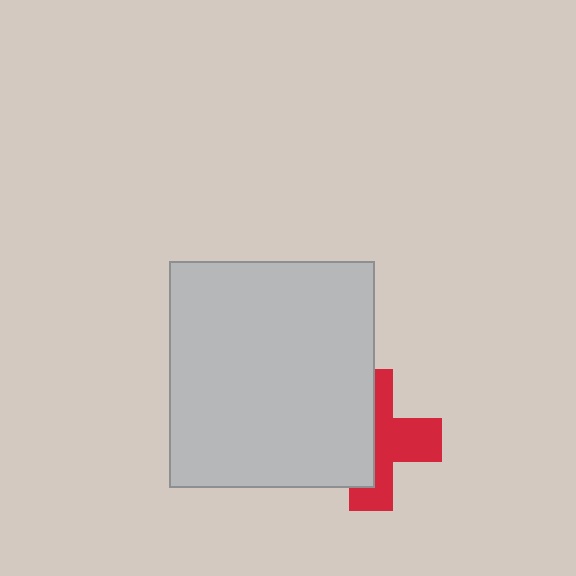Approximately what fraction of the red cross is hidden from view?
Roughly 50% of the red cross is hidden behind the light gray rectangle.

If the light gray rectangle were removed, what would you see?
You would see the complete red cross.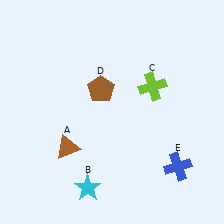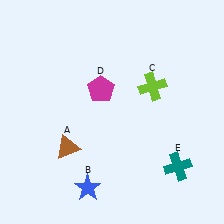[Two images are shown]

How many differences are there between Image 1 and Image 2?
There are 3 differences between the two images.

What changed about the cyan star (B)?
In Image 1, B is cyan. In Image 2, it changed to blue.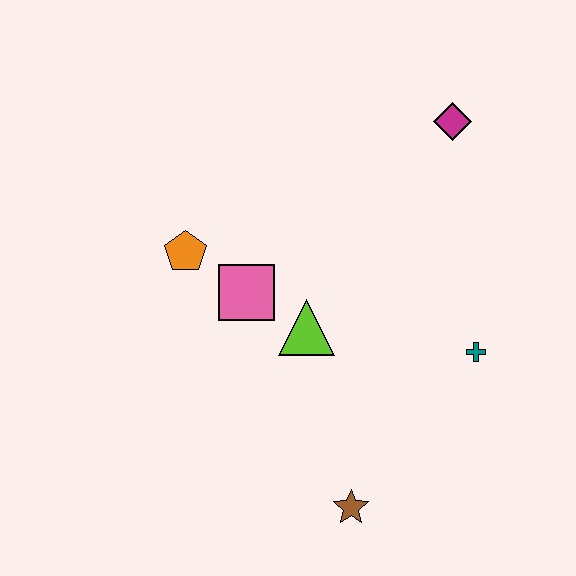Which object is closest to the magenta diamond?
The teal cross is closest to the magenta diamond.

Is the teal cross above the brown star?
Yes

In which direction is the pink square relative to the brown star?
The pink square is above the brown star.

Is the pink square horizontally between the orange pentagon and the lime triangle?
Yes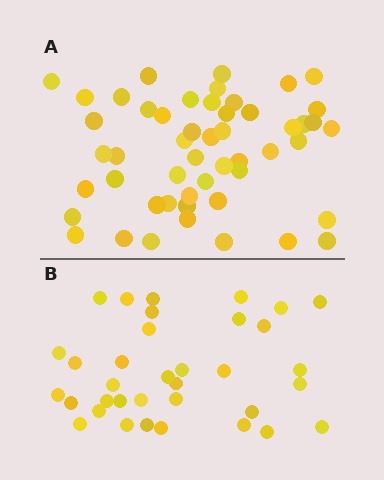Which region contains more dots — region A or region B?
Region A (the top region) has more dots.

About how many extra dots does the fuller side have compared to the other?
Region A has approximately 15 more dots than region B.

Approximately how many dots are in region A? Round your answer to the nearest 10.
About 50 dots. (The exact count is 51, which rounds to 50.)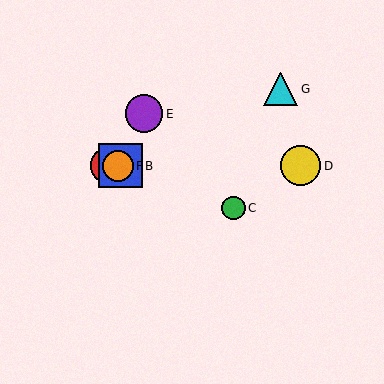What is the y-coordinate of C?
Object C is at y≈208.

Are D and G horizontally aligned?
No, D is at y≈166 and G is at y≈89.